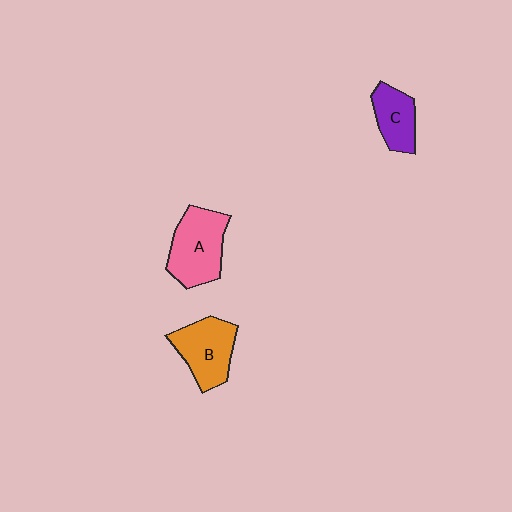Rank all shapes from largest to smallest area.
From largest to smallest: A (pink), B (orange), C (purple).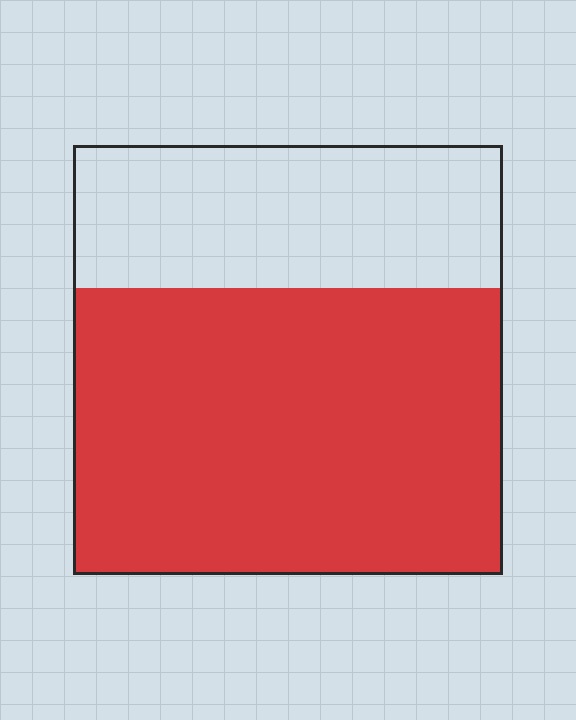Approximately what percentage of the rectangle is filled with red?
Approximately 65%.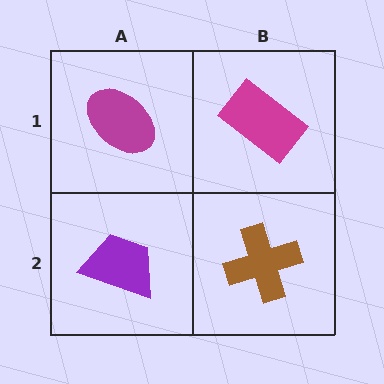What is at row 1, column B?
A magenta rectangle.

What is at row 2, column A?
A purple trapezoid.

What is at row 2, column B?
A brown cross.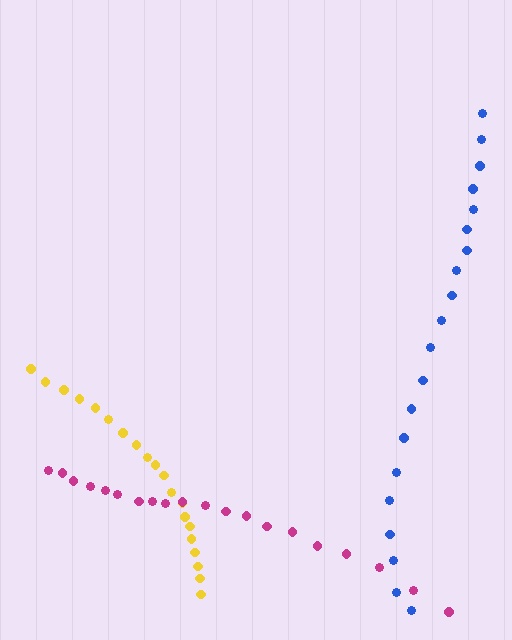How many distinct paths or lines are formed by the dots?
There are 3 distinct paths.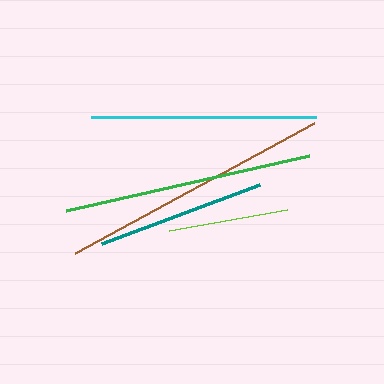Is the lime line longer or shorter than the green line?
The green line is longer than the lime line.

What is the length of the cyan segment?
The cyan segment is approximately 225 pixels long.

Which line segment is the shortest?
The lime line is the shortest at approximately 121 pixels.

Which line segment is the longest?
The brown line is the longest at approximately 272 pixels.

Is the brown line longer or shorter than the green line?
The brown line is longer than the green line.